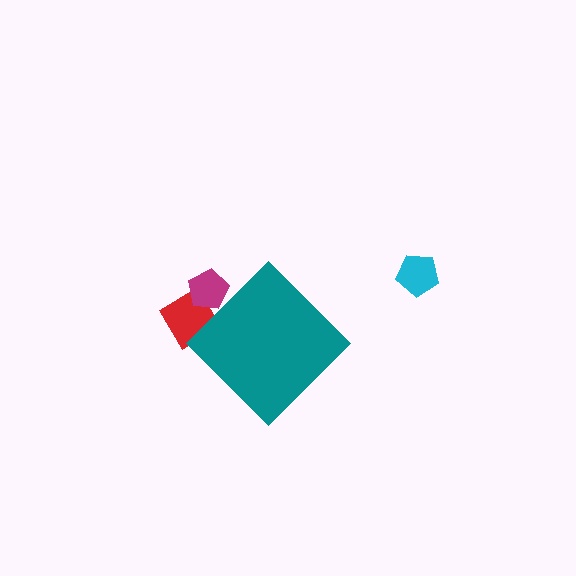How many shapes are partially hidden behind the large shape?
2 shapes are partially hidden.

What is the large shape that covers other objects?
A teal diamond.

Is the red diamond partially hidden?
Yes, the red diamond is partially hidden behind the teal diamond.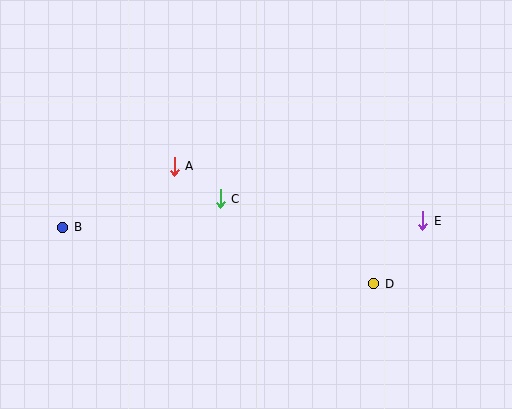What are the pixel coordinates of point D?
Point D is at (374, 284).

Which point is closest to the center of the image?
Point C at (220, 199) is closest to the center.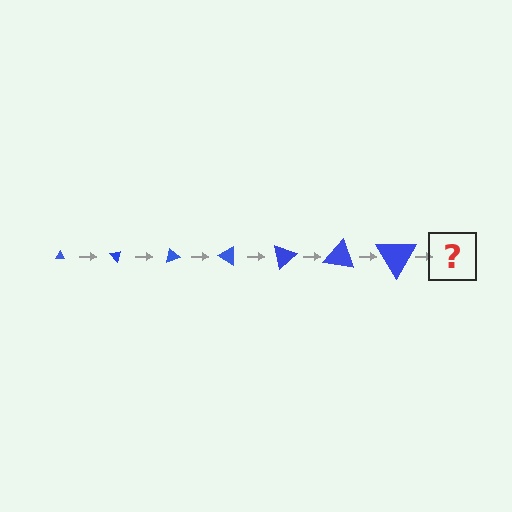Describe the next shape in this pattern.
It should be a triangle, larger than the previous one and rotated 350 degrees from the start.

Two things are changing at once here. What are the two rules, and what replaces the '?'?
The two rules are that the triangle grows larger each step and it rotates 50 degrees each step. The '?' should be a triangle, larger than the previous one and rotated 350 degrees from the start.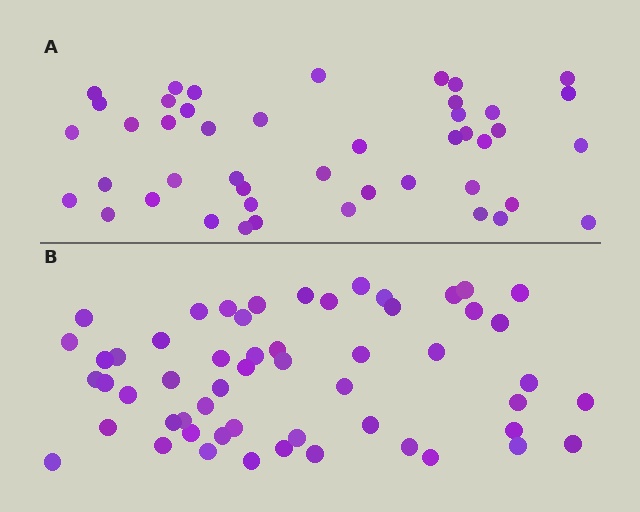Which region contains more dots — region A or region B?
Region B (the bottom region) has more dots.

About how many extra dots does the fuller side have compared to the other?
Region B has roughly 10 or so more dots than region A.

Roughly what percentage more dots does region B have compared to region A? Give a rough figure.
About 20% more.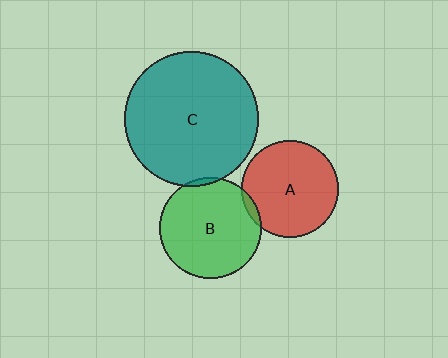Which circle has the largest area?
Circle C (teal).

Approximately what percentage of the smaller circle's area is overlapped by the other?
Approximately 5%.